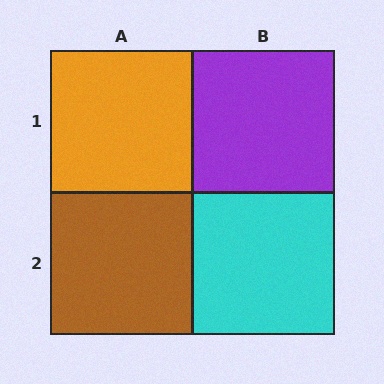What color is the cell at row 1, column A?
Orange.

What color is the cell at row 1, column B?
Purple.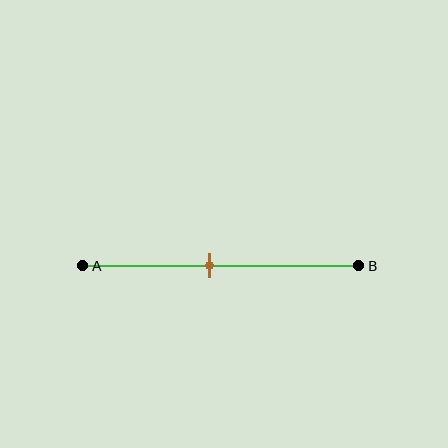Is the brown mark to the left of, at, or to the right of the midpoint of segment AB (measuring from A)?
The brown mark is to the left of the midpoint of segment AB.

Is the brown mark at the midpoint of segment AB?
No, the mark is at about 45% from A, not at the 50% midpoint.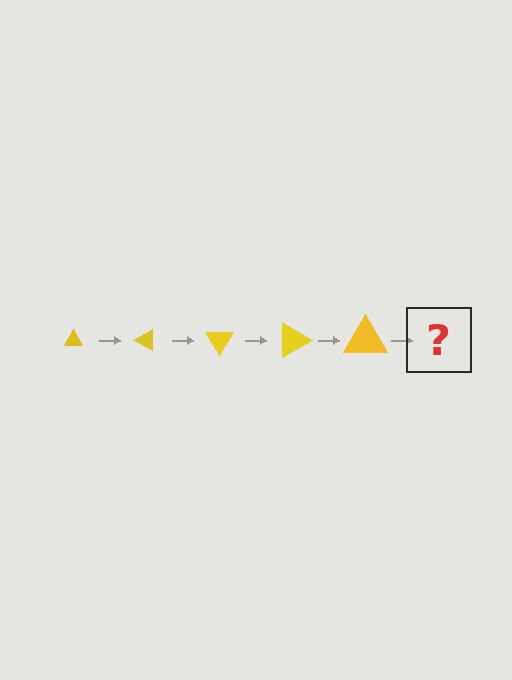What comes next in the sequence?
The next element should be a triangle, larger than the previous one and rotated 150 degrees from the start.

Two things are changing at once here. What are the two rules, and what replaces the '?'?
The two rules are that the triangle grows larger each step and it rotates 30 degrees each step. The '?' should be a triangle, larger than the previous one and rotated 150 degrees from the start.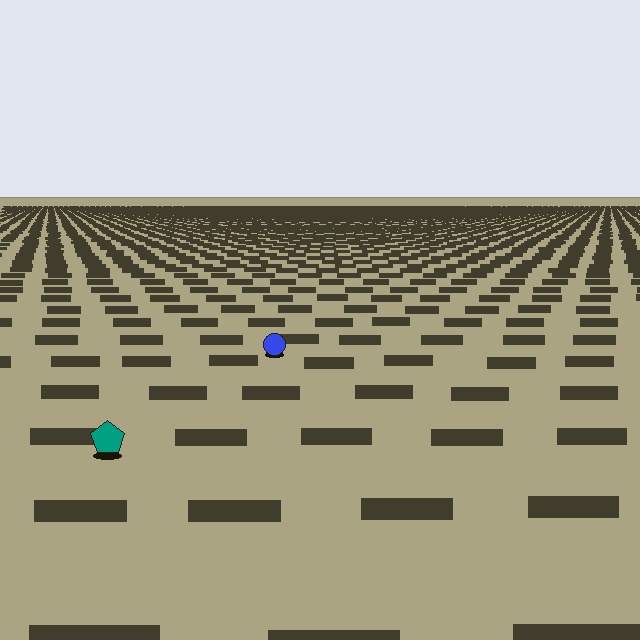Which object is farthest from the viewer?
The blue circle is farthest from the viewer. It appears smaller and the ground texture around it is denser.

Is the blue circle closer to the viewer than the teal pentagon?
No. The teal pentagon is closer — you can tell from the texture gradient: the ground texture is coarser near it.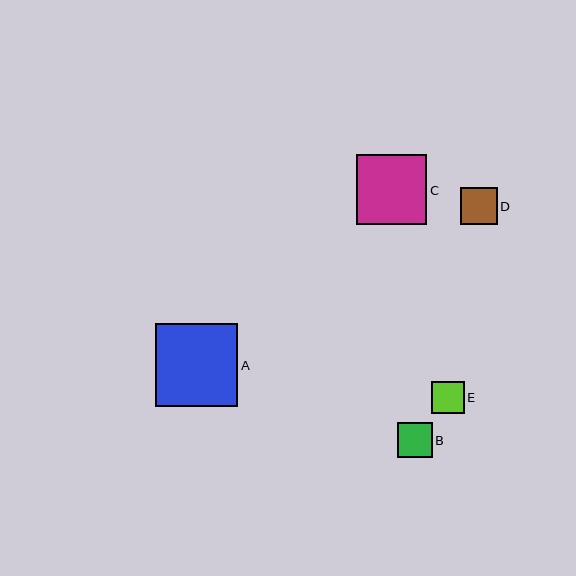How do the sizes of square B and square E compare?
Square B and square E are approximately the same size.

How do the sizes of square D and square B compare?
Square D and square B are approximately the same size.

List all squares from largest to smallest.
From largest to smallest: A, C, D, B, E.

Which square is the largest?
Square A is the largest with a size of approximately 82 pixels.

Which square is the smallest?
Square E is the smallest with a size of approximately 33 pixels.